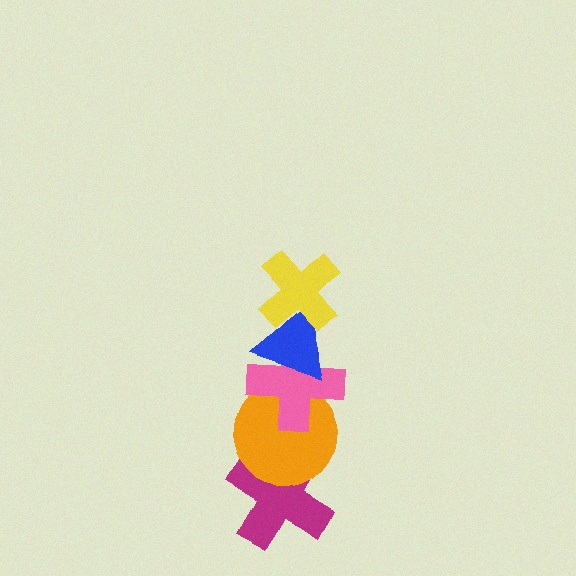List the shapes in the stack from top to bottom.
From top to bottom: the yellow cross, the blue triangle, the pink cross, the orange circle, the magenta cross.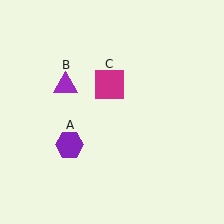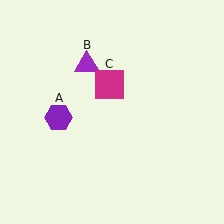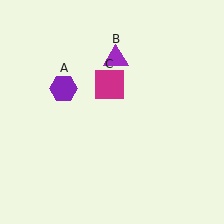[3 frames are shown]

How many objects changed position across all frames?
2 objects changed position: purple hexagon (object A), purple triangle (object B).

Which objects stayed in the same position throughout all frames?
Magenta square (object C) remained stationary.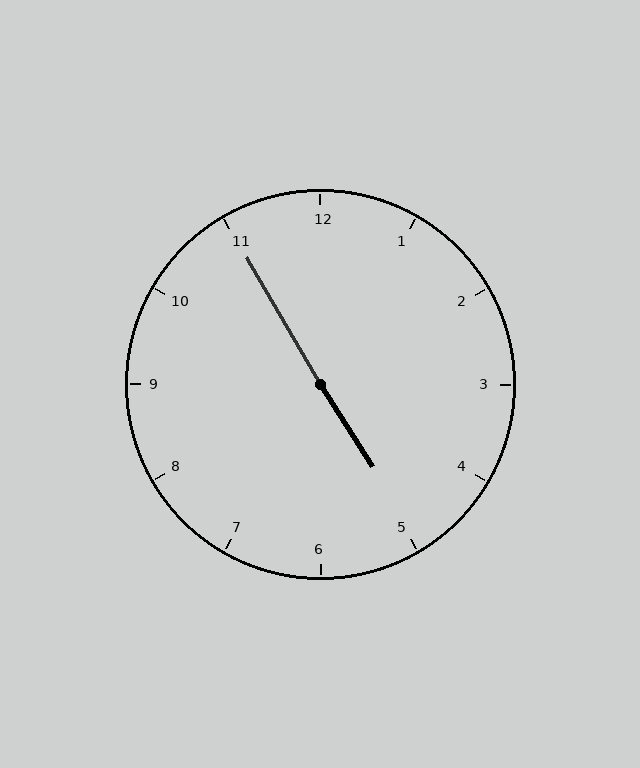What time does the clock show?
4:55.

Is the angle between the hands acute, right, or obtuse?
It is obtuse.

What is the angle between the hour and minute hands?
Approximately 178 degrees.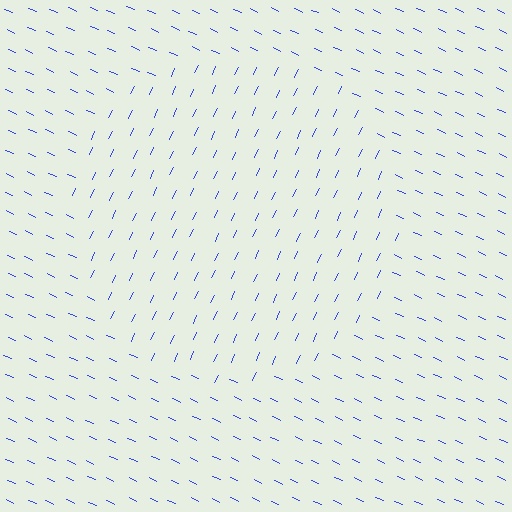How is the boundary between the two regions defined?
The boundary is defined purely by a change in line orientation (approximately 89 degrees difference). All lines are the same color and thickness.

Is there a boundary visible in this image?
Yes, there is a texture boundary formed by a change in line orientation.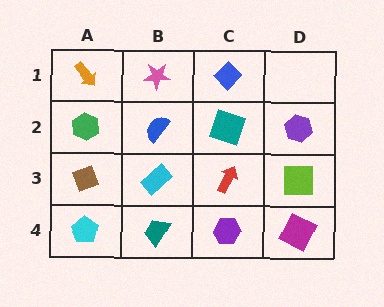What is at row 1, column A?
An orange arrow.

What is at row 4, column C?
A purple hexagon.